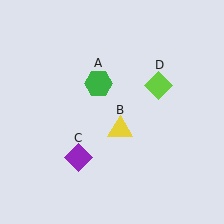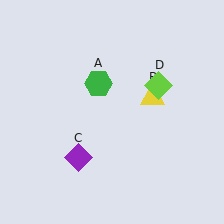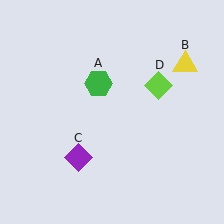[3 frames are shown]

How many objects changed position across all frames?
1 object changed position: yellow triangle (object B).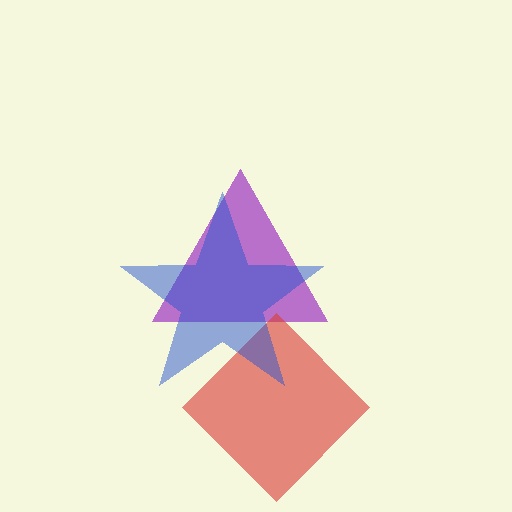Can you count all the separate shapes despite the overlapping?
Yes, there are 3 separate shapes.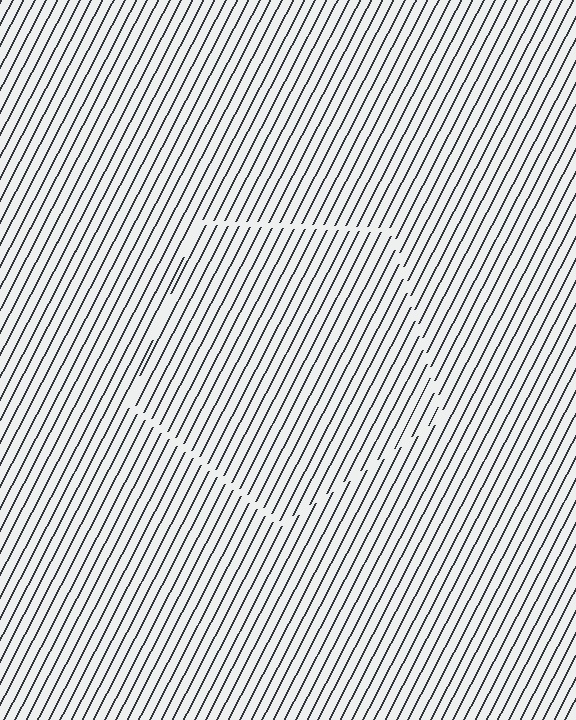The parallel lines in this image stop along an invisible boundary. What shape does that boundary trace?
An illusory pentagon. The interior of the shape contains the same grating, shifted by half a period — the contour is defined by the phase discontinuity where line-ends from the inner and outer gratings abut.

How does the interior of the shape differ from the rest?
The interior of the shape contains the same grating, shifted by half a period — the contour is defined by the phase discontinuity where line-ends from the inner and outer gratings abut.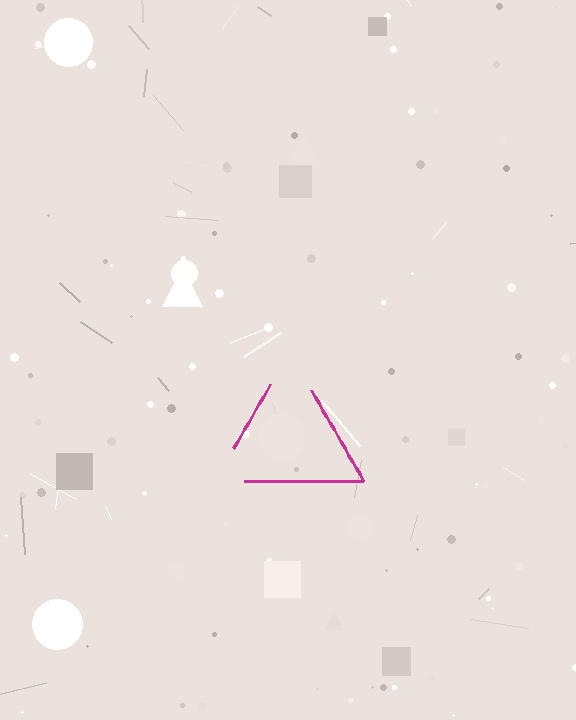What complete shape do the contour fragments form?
The contour fragments form a triangle.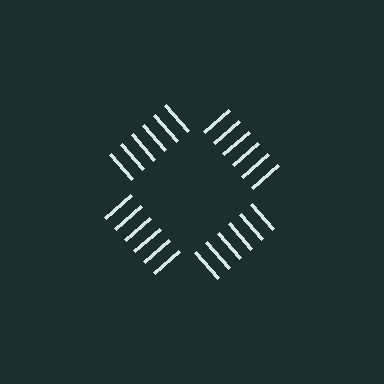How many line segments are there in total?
24 — 6 along each of the 4 edges.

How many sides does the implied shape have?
4 sides — the line-ends trace a square.